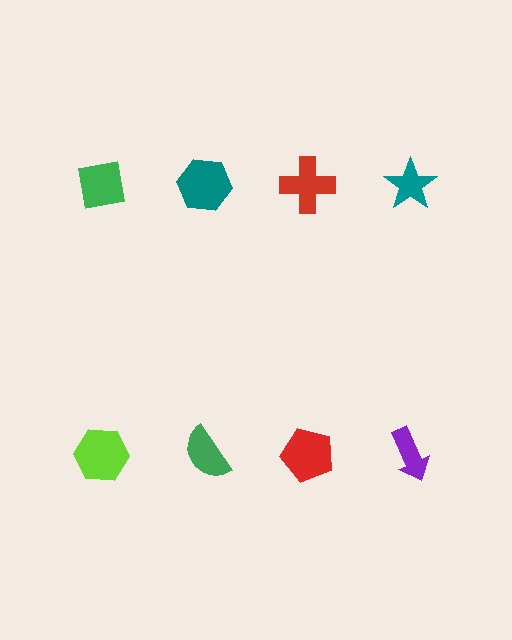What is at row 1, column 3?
A red cross.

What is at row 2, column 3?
A red pentagon.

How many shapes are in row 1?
4 shapes.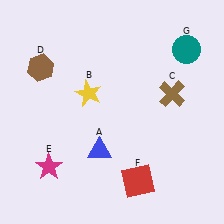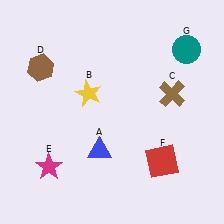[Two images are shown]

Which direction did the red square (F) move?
The red square (F) moved right.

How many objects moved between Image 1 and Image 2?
1 object moved between the two images.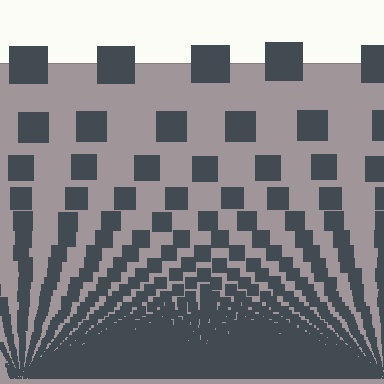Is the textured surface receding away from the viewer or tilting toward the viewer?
The surface appears to tilt toward the viewer. Texture elements get larger and sparser toward the top.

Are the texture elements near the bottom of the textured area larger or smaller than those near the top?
Smaller. The gradient is inverted — elements near the bottom are smaller and denser.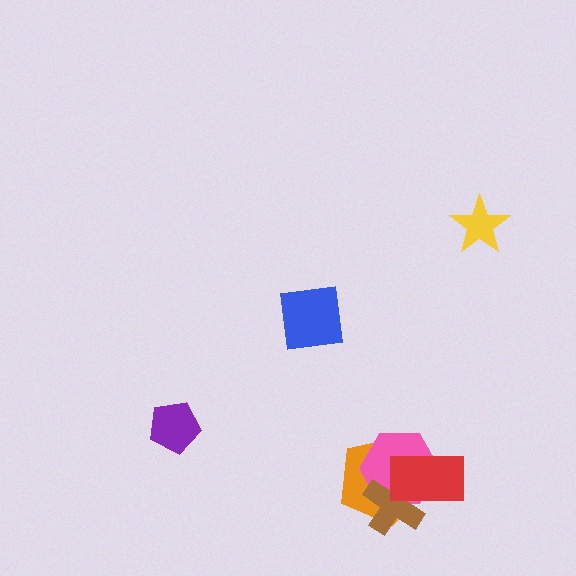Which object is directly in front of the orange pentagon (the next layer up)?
The pink hexagon is directly in front of the orange pentagon.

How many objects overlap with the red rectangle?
3 objects overlap with the red rectangle.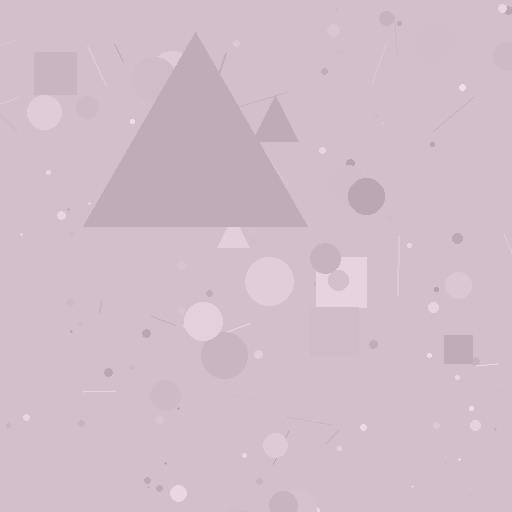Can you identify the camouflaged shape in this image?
The camouflaged shape is a triangle.